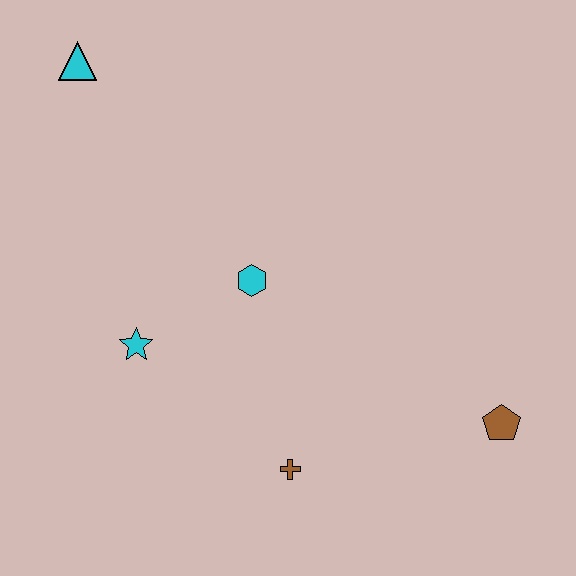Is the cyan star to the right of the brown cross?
No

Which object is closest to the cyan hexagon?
The cyan star is closest to the cyan hexagon.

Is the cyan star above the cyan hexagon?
No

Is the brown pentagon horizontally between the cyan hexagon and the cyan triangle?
No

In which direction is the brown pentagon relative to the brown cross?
The brown pentagon is to the right of the brown cross.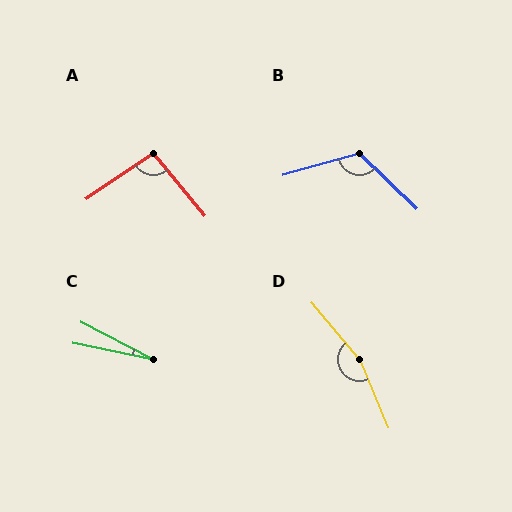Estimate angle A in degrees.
Approximately 95 degrees.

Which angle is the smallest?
C, at approximately 16 degrees.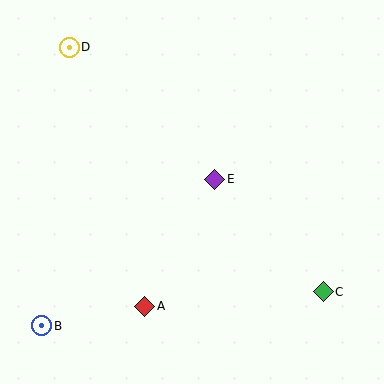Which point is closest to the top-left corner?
Point D is closest to the top-left corner.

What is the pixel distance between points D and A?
The distance between D and A is 270 pixels.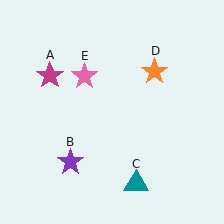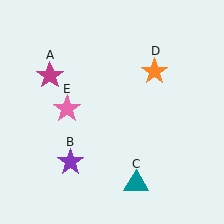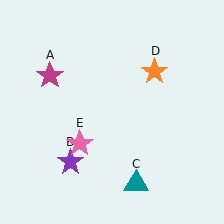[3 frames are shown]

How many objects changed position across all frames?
1 object changed position: pink star (object E).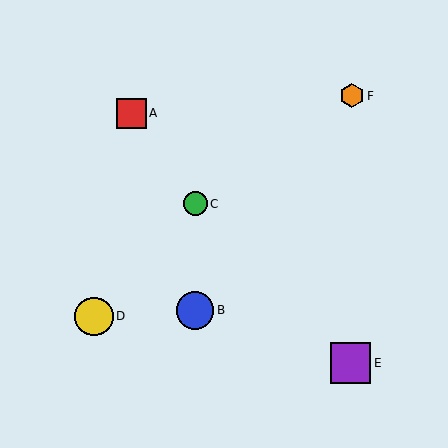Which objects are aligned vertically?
Objects B, C are aligned vertically.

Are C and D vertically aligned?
No, C is at x≈195 and D is at x≈94.